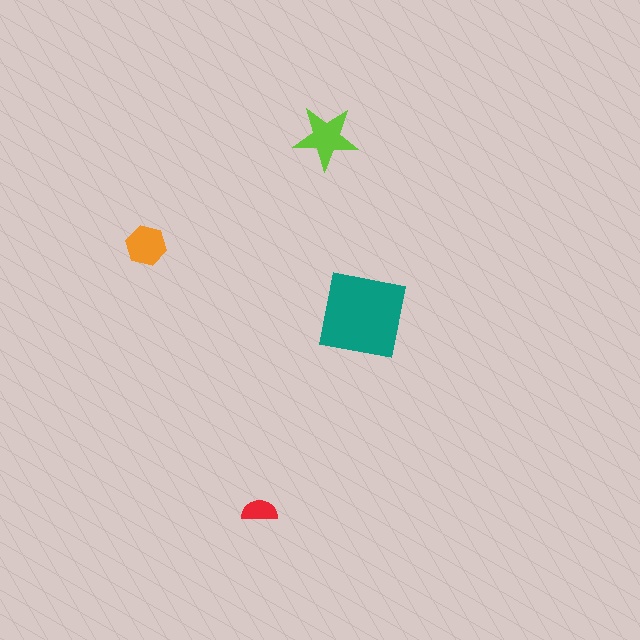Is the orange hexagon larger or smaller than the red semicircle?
Larger.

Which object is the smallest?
The red semicircle.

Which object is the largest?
The teal square.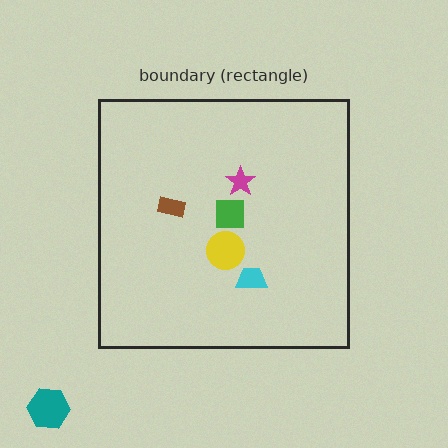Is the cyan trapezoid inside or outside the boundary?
Inside.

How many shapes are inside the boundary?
5 inside, 1 outside.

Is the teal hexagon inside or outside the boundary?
Outside.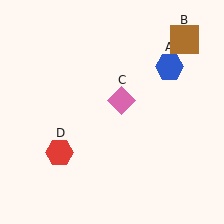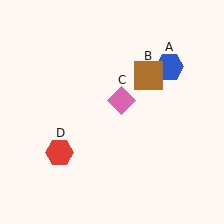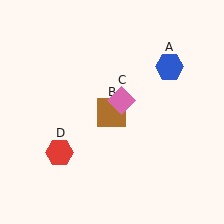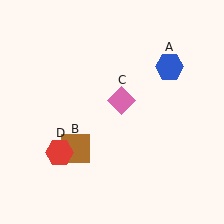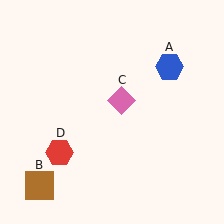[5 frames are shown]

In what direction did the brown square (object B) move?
The brown square (object B) moved down and to the left.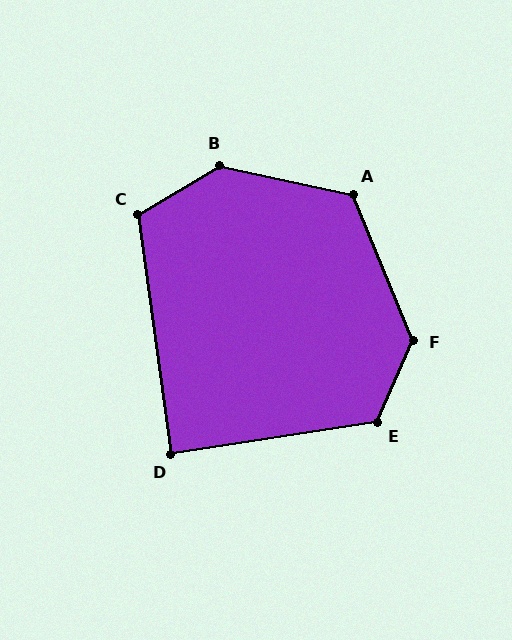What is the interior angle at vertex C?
Approximately 113 degrees (obtuse).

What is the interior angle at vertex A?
Approximately 125 degrees (obtuse).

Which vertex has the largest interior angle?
B, at approximately 137 degrees.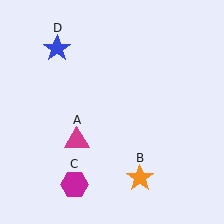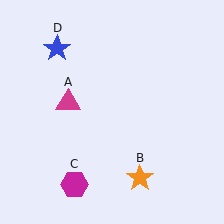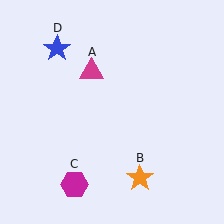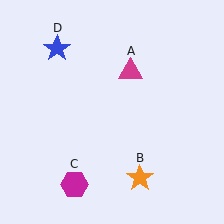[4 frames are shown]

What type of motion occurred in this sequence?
The magenta triangle (object A) rotated clockwise around the center of the scene.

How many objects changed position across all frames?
1 object changed position: magenta triangle (object A).